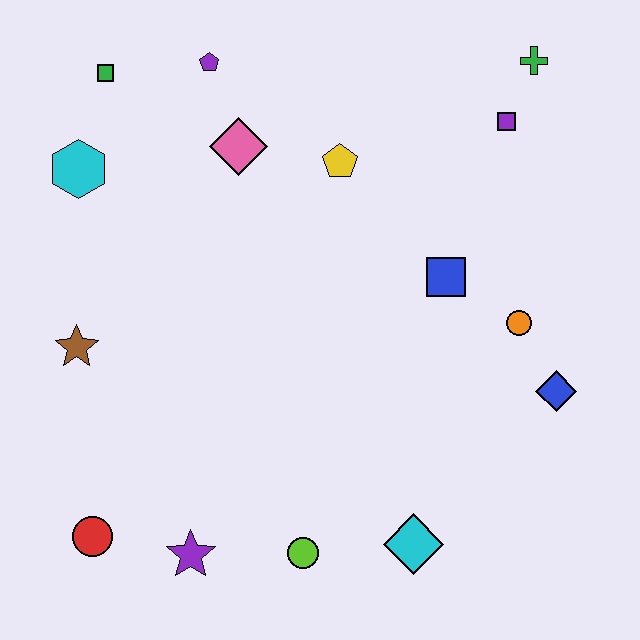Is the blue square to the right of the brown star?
Yes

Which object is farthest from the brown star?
The green cross is farthest from the brown star.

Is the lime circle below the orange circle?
Yes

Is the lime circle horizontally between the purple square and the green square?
Yes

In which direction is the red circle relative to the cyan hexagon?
The red circle is below the cyan hexagon.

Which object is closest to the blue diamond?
The orange circle is closest to the blue diamond.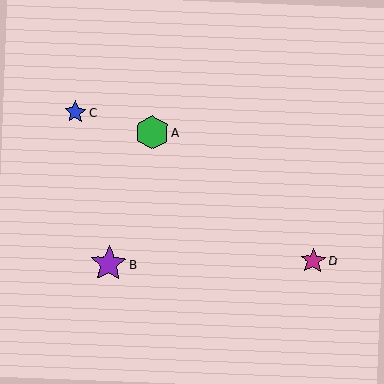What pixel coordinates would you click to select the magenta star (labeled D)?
Click at (313, 261) to select the magenta star D.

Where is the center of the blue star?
The center of the blue star is at (75, 112).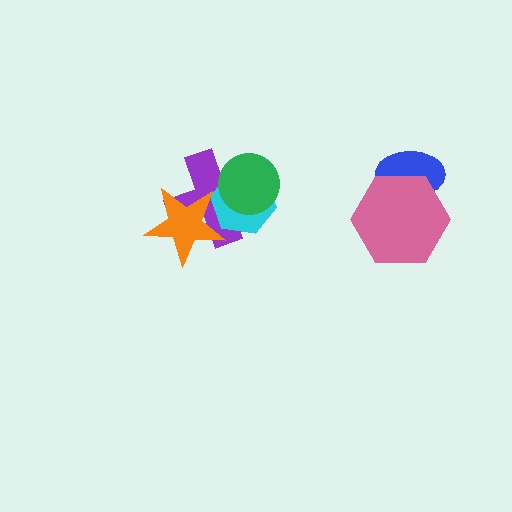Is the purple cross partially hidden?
Yes, it is partially covered by another shape.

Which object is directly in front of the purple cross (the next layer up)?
The cyan hexagon is directly in front of the purple cross.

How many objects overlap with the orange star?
2 objects overlap with the orange star.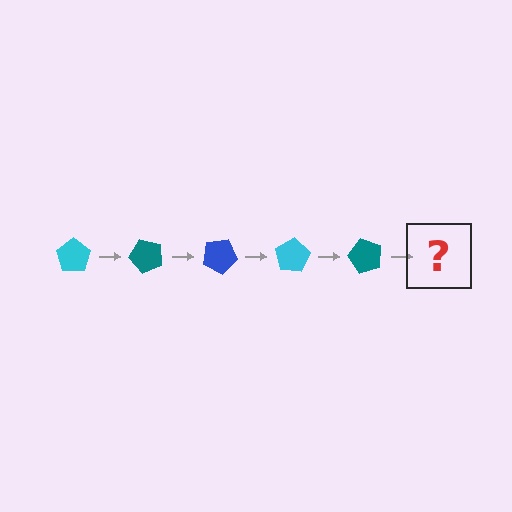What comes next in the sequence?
The next element should be a blue pentagon, rotated 250 degrees from the start.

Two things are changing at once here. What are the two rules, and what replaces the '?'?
The two rules are that it rotates 50 degrees each step and the color cycles through cyan, teal, and blue. The '?' should be a blue pentagon, rotated 250 degrees from the start.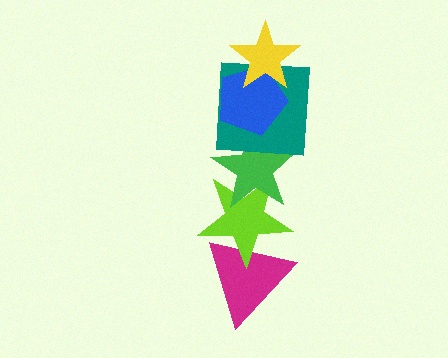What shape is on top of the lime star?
The green star is on top of the lime star.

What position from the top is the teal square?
The teal square is 3rd from the top.